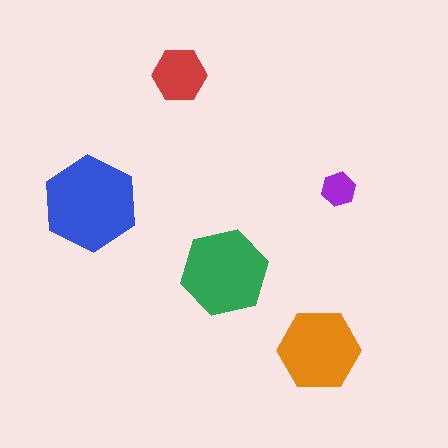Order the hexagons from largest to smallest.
the blue one, the green one, the orange one, the red one, the purple one.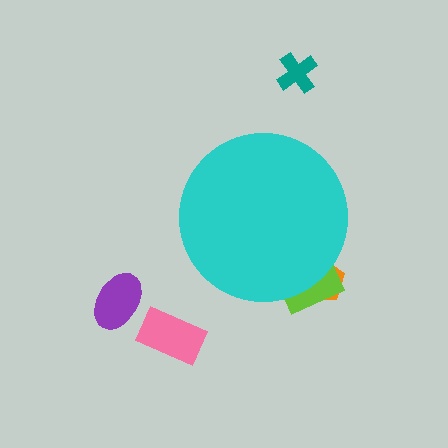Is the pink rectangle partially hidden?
No, the pink rectangle is fully visible.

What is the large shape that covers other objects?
A cyan circle.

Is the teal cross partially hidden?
No, the teal cross is fully visible.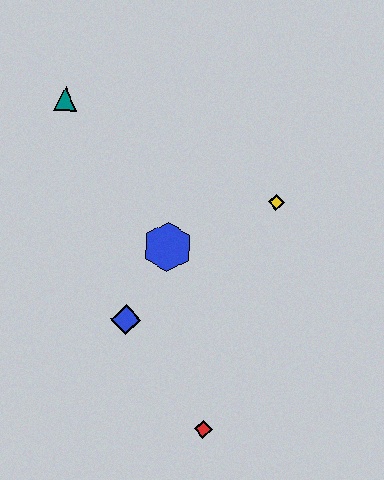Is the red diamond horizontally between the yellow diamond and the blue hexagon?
Yes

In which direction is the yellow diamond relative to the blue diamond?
The yellow diamond is to the right of the blue diamond.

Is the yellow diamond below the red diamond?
No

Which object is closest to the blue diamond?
The blue hexagon is closest to the blue diamond.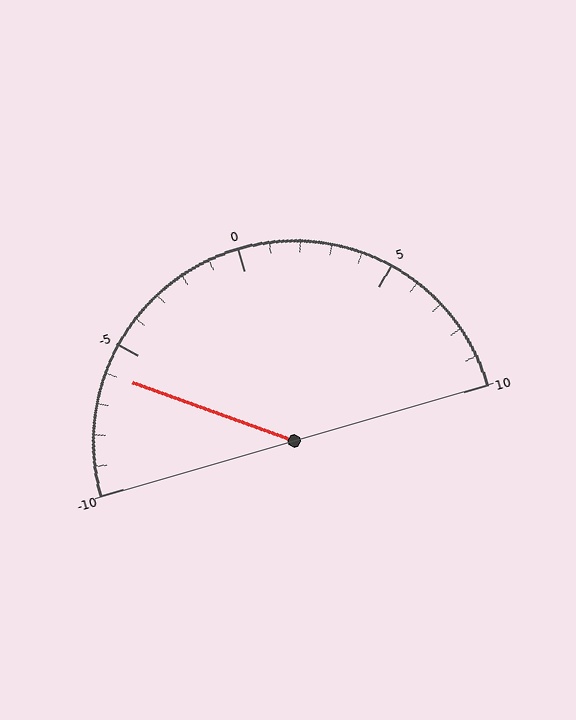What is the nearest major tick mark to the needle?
The nearest major tick mark is -5.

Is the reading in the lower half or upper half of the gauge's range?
The reading is in the lower half of the range (-10 to 10).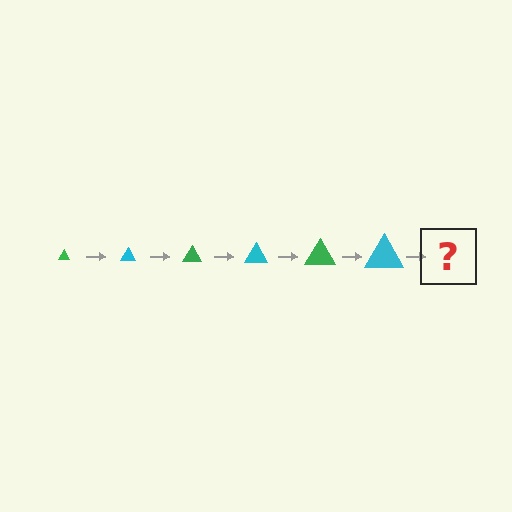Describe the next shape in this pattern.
It should be a green triangle, larger than the previous one.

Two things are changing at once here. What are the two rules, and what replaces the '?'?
The two rules are that the triangle grows larger each step and the color cycles through green and cyan. The '?' should be a green triangle, larger than the previous one.